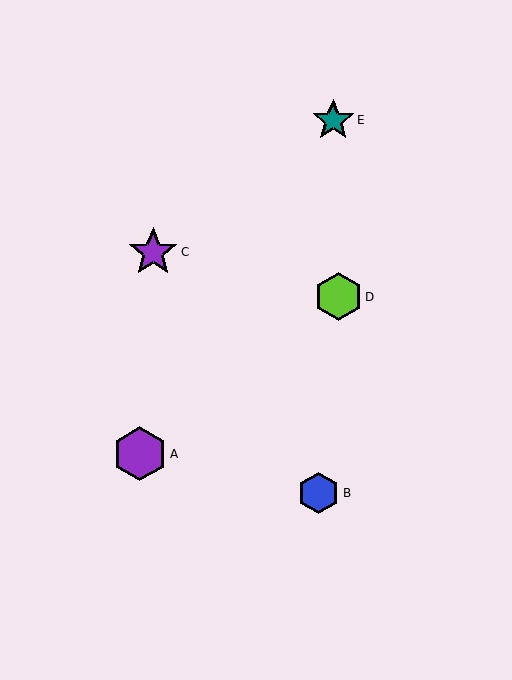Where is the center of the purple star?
The center of the purple star is at (153, 252).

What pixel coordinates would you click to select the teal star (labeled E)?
Click at (333, 120) to select the teal star E.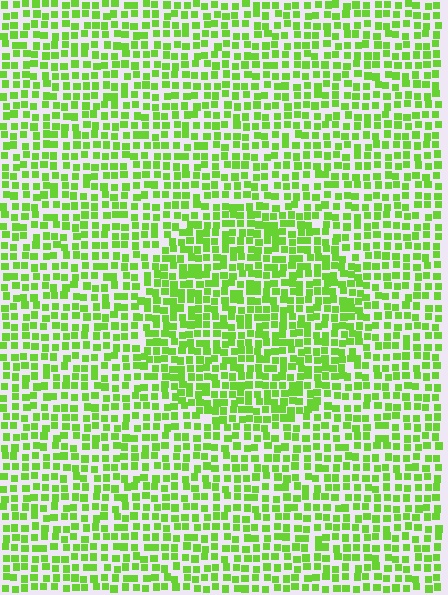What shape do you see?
I see a circle.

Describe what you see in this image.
The image contains small lime elements arranged at two different densities. A circle-shaped region is visible where the elements are more densely packed than the surrounding area.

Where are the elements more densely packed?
The elements are more densely packed inside the circle boundary.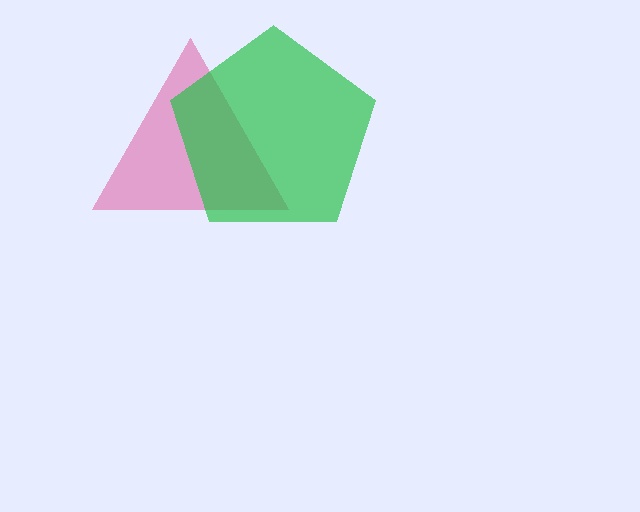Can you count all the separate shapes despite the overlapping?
Yes, there are 2 separate shapes.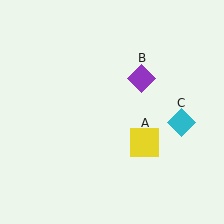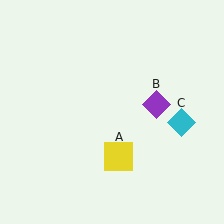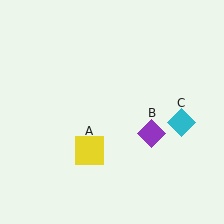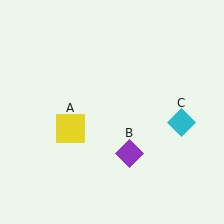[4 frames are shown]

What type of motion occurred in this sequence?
The yellow square (object A), purple diamond (object B) rotated clockwise around the center of the scene.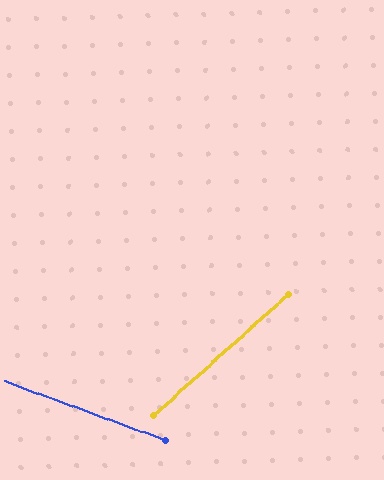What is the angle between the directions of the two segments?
Approximately 62 degrees.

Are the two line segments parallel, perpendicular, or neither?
Neither parallel nor perpendicular — they differ by about 62°.